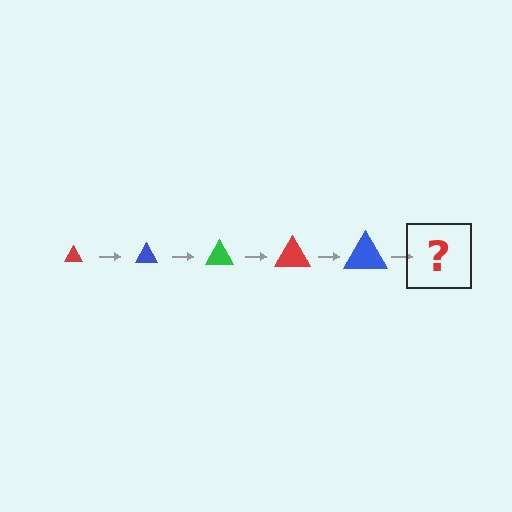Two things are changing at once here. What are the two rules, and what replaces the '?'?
The two rules are that the triangle grows larger each step and the color cycles through red, blue, and green. The '?' should be a green triangle, larger than the previous one.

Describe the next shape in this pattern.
It should be a green triangle, larger than the previous one.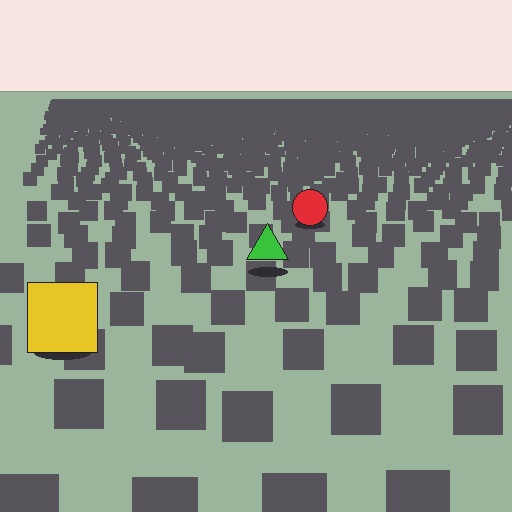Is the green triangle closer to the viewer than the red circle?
Yes. The green triangle is closer — you can tell from the texture gradient: the ground texture is coarser near it.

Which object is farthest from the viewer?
The red circle is farthest from the viewer. It appears smaller and the ground texture around it is denser.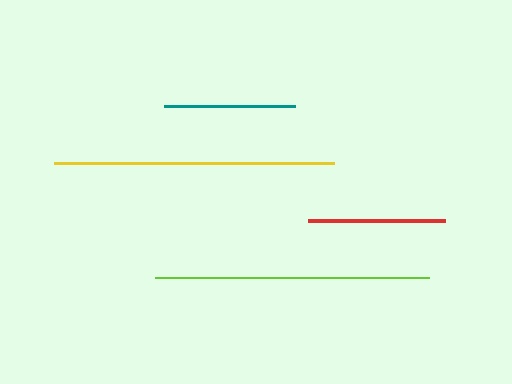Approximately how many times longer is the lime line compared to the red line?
The lime line is approximately 2.0 times the length of the red line.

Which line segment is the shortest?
The teal line is the shortest at approximately 131 pixels.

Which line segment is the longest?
The yellow line is the longest at approximately 280 pixels.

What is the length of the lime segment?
The lime segment is approximately 273 pixels long.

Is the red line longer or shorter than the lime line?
The lime line is longer than the red line.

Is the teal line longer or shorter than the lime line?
The lime line is longer than the teal line.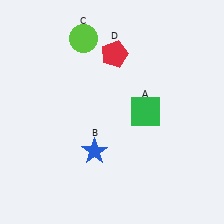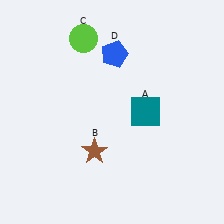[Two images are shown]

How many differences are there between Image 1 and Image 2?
There are 3 differences between the two images.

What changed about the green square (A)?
In Image 1, A is green. In Image 2, it changed to teal.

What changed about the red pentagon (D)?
In Image 1, D is red. In Image 2, it changed to blue.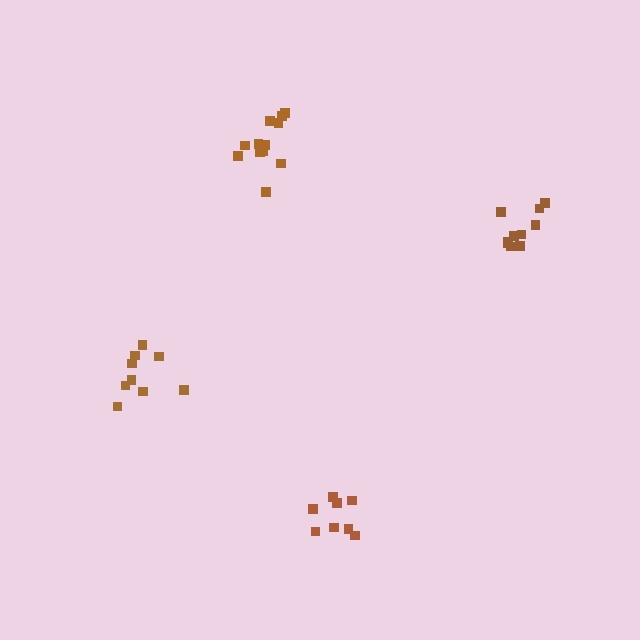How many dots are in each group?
Group 1: 9 dots, Group 2: 10 dots, Group 3: 12 dots, Group 4: 8 dots (39 total).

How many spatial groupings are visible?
There are 4 spatial groupings.